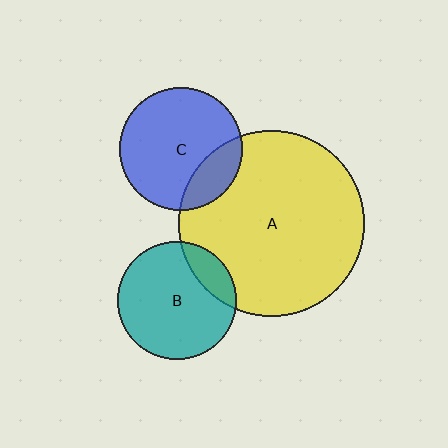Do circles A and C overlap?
Yes.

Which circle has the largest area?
Circle A (yellow).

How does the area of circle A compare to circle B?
Approximately 2.5 times.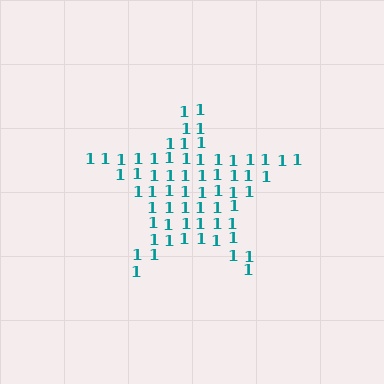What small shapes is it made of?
It is made of small digit 1's.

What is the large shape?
The large shape is a star.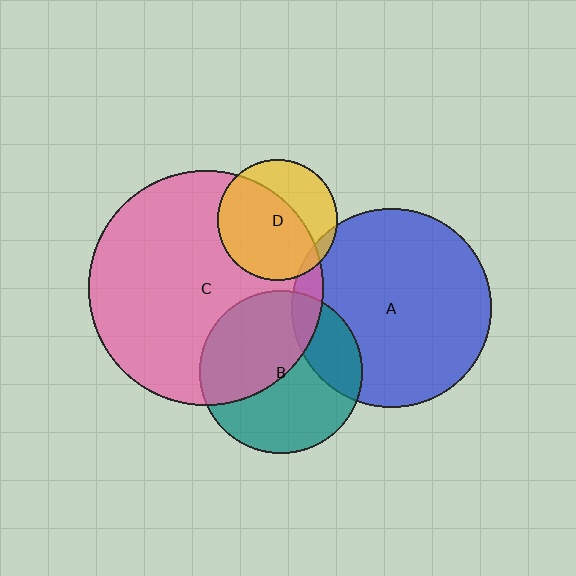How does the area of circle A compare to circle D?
Approximately 2.7 times.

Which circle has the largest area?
Circle C (pink).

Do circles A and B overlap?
Yes.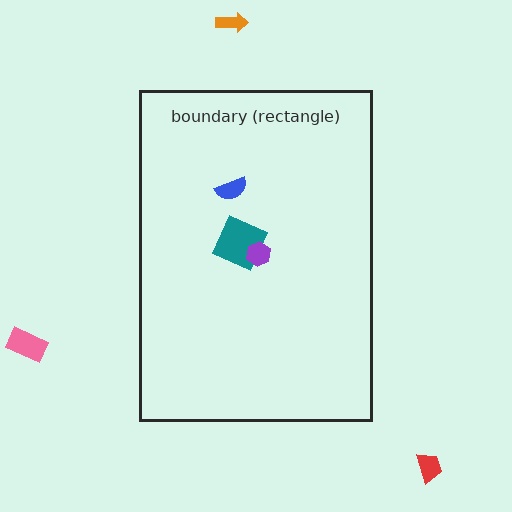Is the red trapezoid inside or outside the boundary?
Outside.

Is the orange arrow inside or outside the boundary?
Outside.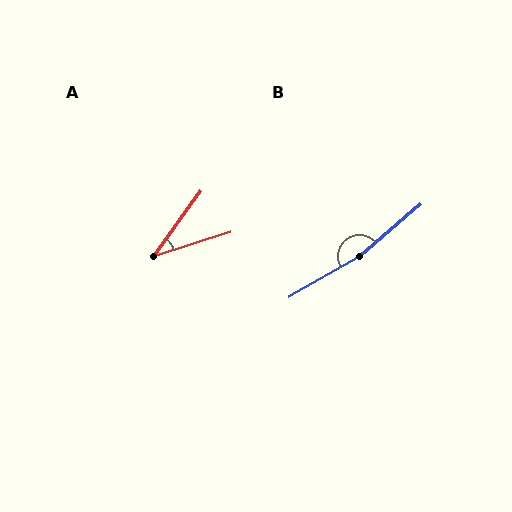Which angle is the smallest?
A, at approximately 37 degrees.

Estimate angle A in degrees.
Approximately 37 degrees.